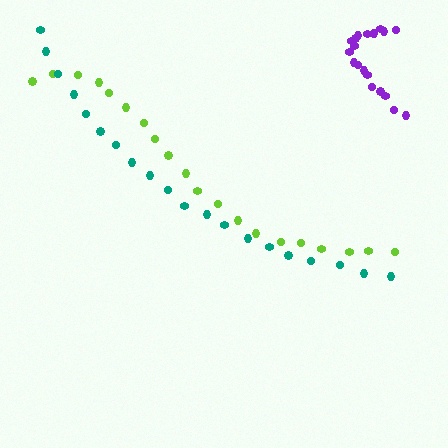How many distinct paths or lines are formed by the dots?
There are 3 distinct paths.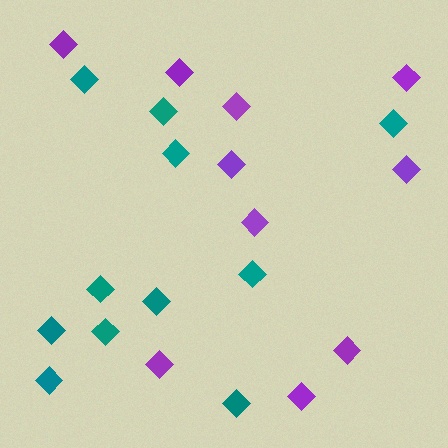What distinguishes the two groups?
There are 2 groups: one group of teal diamonds (11) and one group of purple diamonds (10).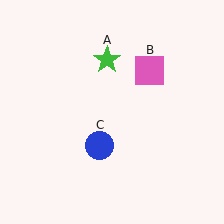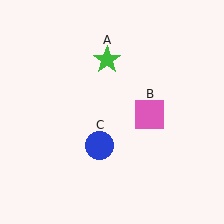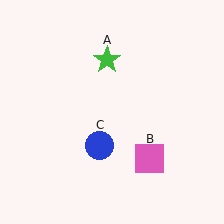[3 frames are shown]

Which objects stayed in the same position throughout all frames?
Green star (object A) and blue circle (object C) remained stationary.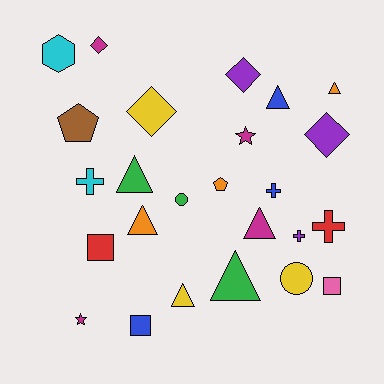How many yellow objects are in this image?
There are 3 yellow objects.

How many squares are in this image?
There are 3 squares.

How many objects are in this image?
There are 25 objects.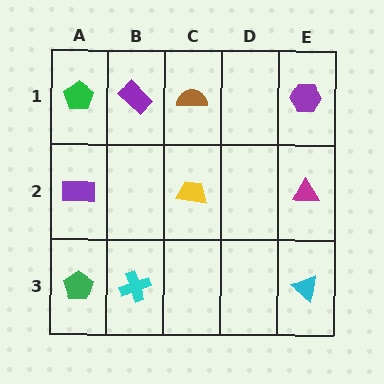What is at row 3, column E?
A cyan triangle.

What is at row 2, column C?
A yellow trapezoid.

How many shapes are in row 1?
4 shapes.